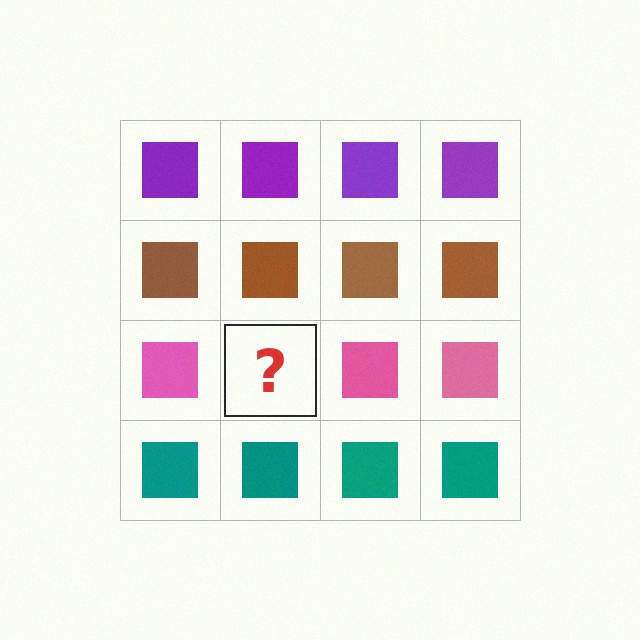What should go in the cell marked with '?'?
The missing cell should contain a pink square.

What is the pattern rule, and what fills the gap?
The rule is that each row has a consistent color. The gap should be filled with a pink square.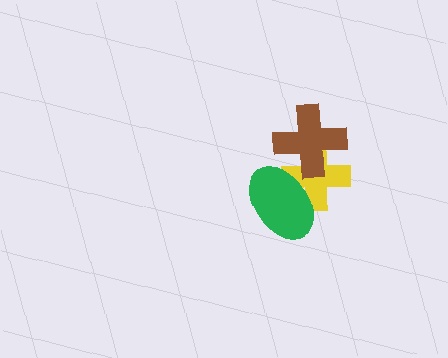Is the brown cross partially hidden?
No, no other shape covers it.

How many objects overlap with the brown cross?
2 objects overlap with the brown cross.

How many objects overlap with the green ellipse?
2 objects overlap with the green ellipse.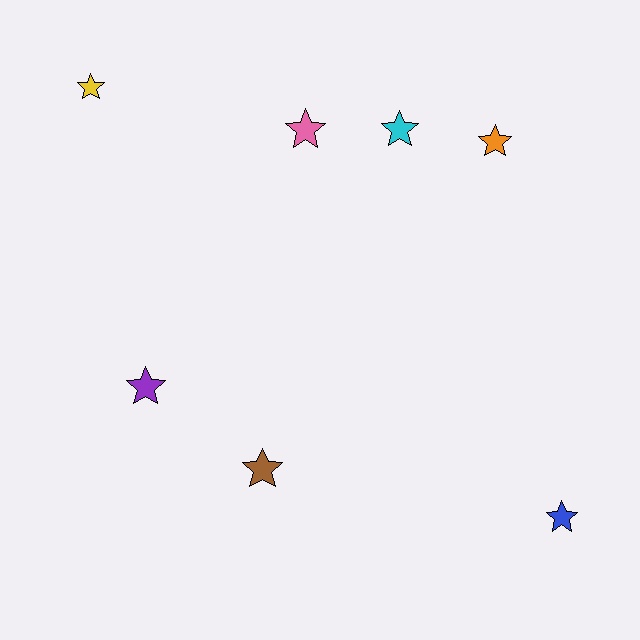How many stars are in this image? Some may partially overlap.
There are 7 stars.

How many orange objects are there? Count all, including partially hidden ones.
There is 1 orange object.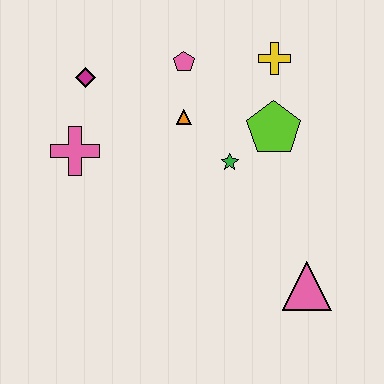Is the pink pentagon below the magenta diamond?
No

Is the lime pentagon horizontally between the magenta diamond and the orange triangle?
No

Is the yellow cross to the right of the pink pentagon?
Yes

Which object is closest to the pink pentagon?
The orange triangle is closest to the pink pentagon.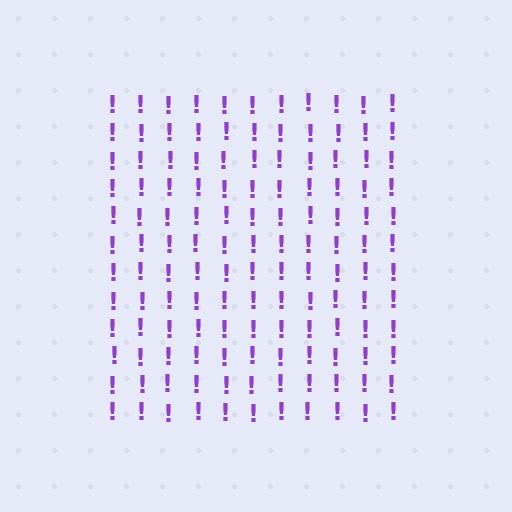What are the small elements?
The small elements are exclamation marks.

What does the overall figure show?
The overall figure shows a square.